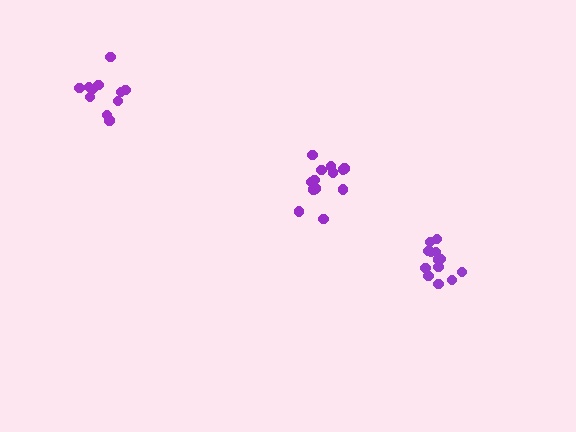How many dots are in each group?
Group 1: 13 dots, Group 2: 13 dots, Group 3: 11 dots (37 total).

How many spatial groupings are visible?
There are 3 spatial groupings.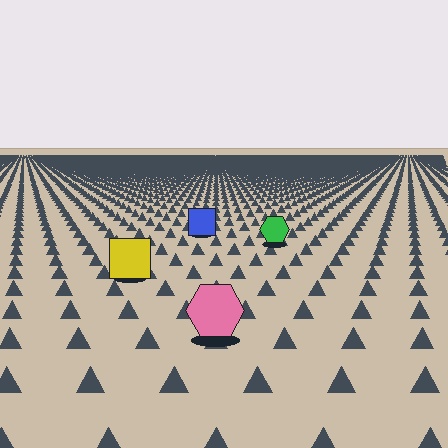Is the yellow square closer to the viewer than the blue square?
Yes. The yellow square is closer — you can tell from the texture gradient: the ground texture is coarser near it.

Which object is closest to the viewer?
The pink hexagon is closest. The texture marks near it are larger and more spread out.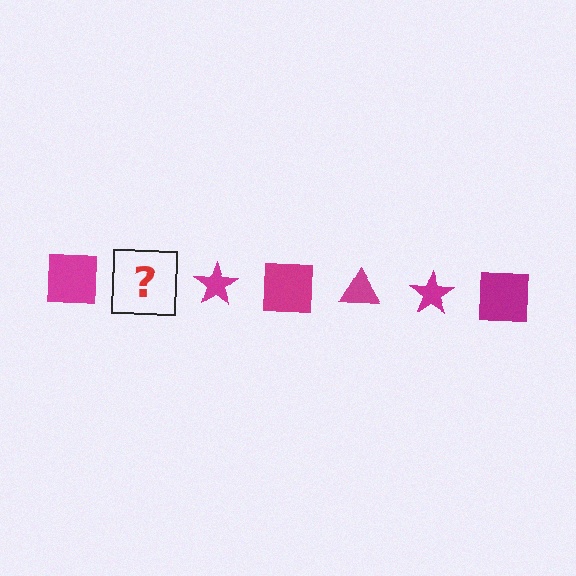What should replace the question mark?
The question mark should be replaced with a magenta triangle.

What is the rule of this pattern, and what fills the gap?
The rule is that the pattern cycles through square, triangle, star shapes in magenta. The gap should be filled with a magenta triangle.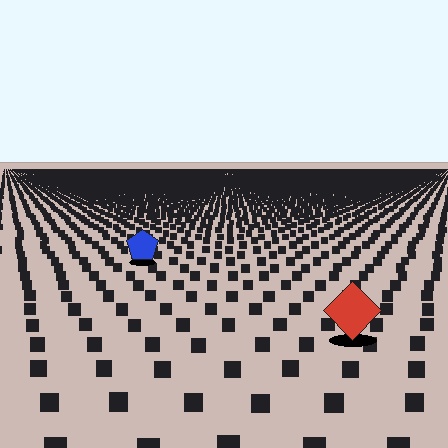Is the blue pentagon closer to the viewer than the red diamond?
No. The red diamond is closer — you can tell from the texture gradient: the ground texture is coarser near it.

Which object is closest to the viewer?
The red diamond is closest. The texture marks near it are larger and more spread out.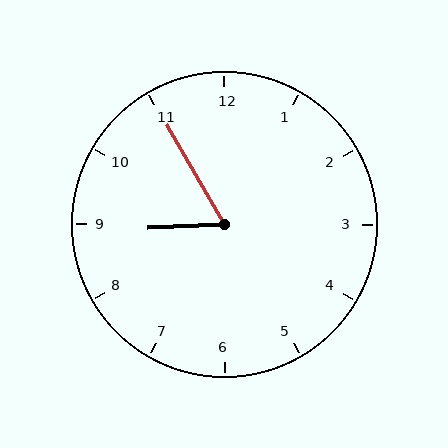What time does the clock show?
8:55.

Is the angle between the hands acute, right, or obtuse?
It is acute.